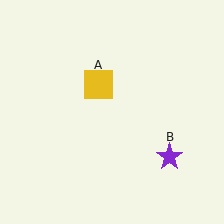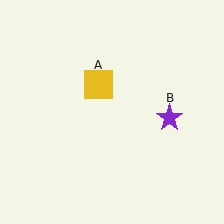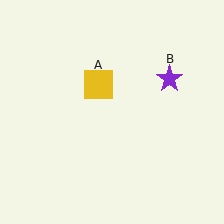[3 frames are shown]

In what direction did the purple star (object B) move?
The purple star (object B) moved up.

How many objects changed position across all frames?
1 object changed position: purple star (object B).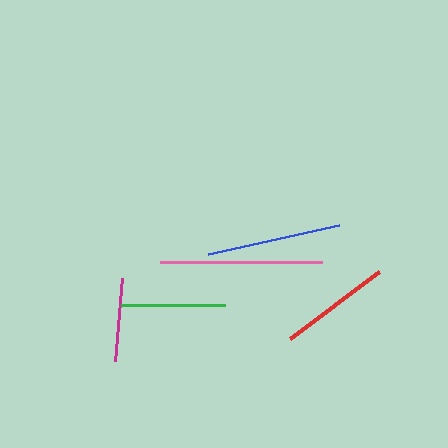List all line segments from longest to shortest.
From longest to shortest: pink, blue, red, green, magenta.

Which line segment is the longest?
The pink line is the longest at approximately 162 pixels.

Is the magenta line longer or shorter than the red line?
The red line is longer than the magenta line.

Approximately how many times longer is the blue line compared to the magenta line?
The blue line is approximately 1.6 times the length of the magenta line.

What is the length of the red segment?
The red segment is approximately 111 pixels long.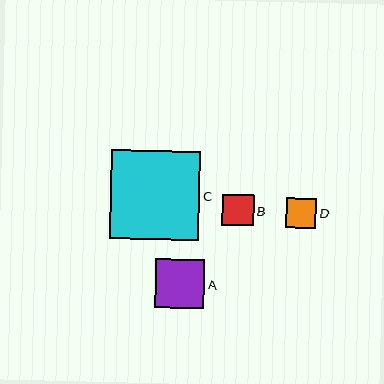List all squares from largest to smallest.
From largest to smallest: C, A, B, D.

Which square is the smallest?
Square D is the smallest with a size of approximately 30 pixels.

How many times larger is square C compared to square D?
Square C is approximately 3.0 times the size of square D.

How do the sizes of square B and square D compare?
Square B and square D are approximately the same size.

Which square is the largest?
Square C is the largest with a size of approximately 89 pixels.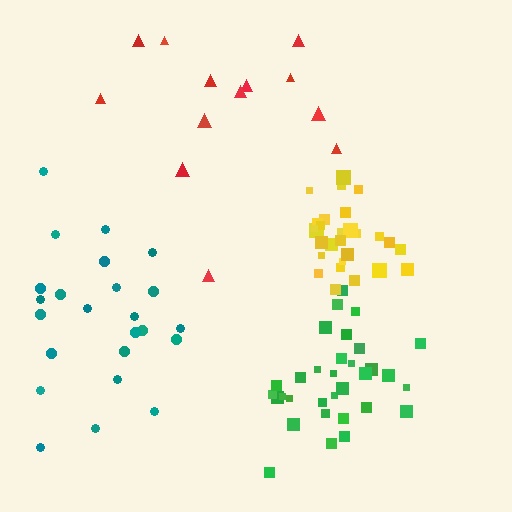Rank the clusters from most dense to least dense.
yellow, green, teal, red.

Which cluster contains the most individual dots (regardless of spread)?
Green (32).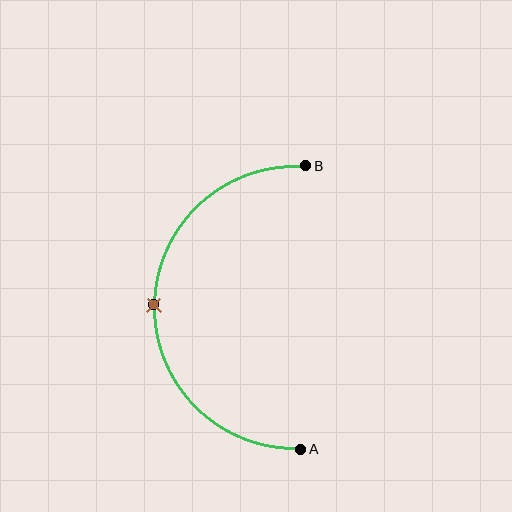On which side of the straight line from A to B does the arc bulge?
The arc bulges to the left of the straight line connecting A and B.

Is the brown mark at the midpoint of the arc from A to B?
Yes. The brown mark lies on the arc at equal arc-length from both A and B — it is the arc midpoint.